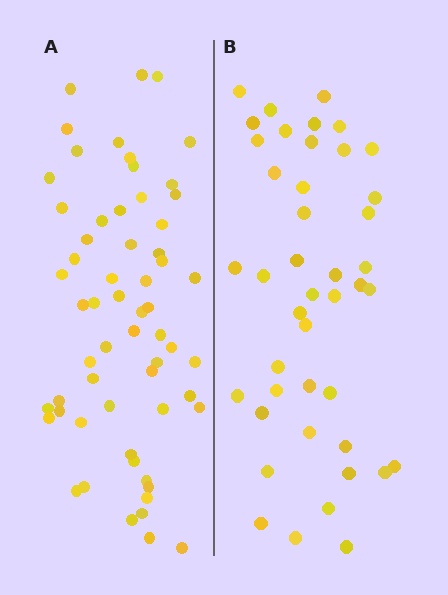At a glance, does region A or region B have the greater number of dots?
Region A (the left region) has more dots.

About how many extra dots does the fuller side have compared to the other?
Region A has approximately 15 more dots than region B.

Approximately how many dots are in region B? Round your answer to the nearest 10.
About 40 dots. (The exact count is 43, which rounds to 40.)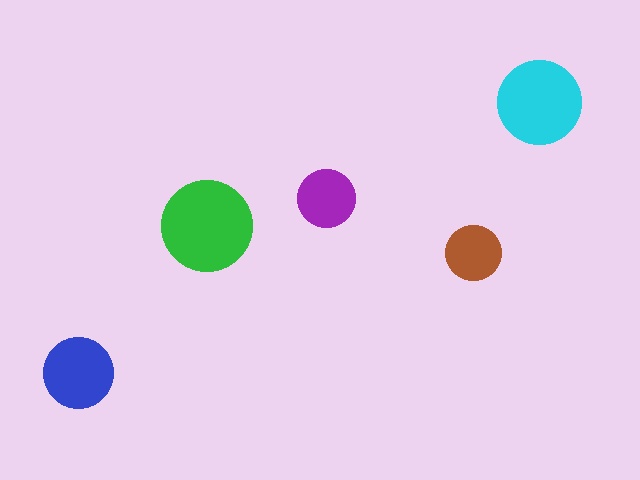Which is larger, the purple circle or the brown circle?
The purple one.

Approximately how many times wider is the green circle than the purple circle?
About 1.5 times wider.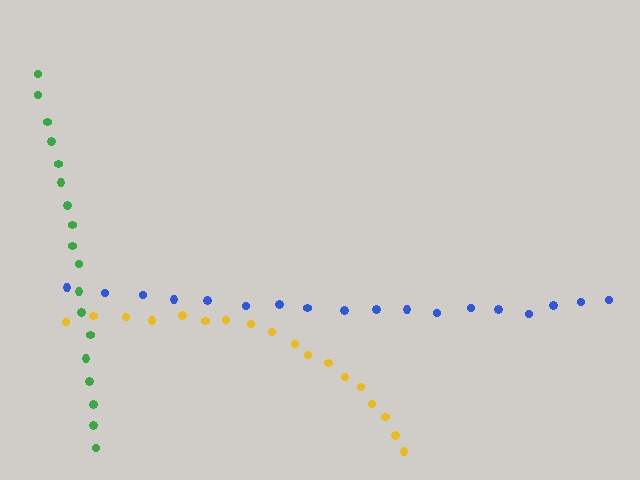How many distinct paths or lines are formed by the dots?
There are 3 distinct paths.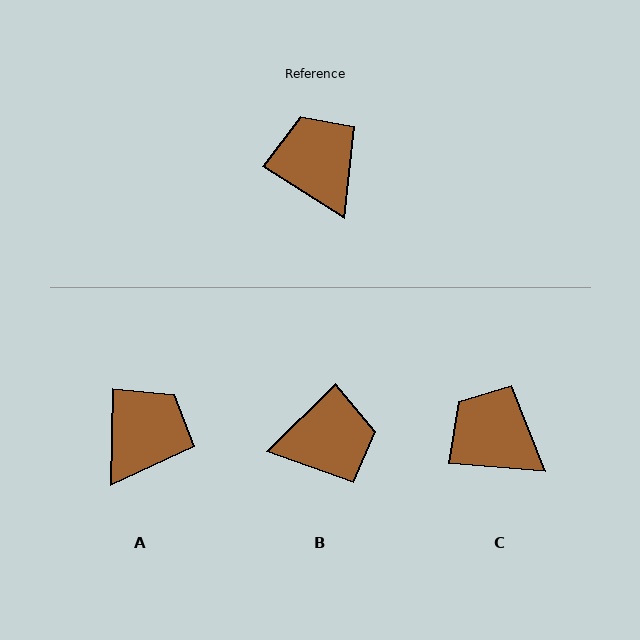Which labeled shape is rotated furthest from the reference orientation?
B, about 103 degrees away.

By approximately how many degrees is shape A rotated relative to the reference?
Approximately 59 degrees clockwise.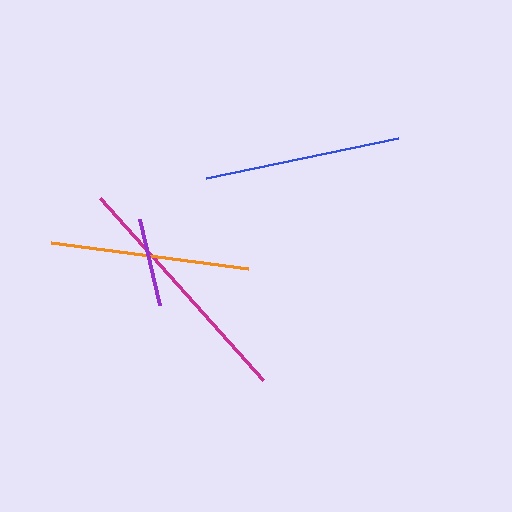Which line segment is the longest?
The magenta line is the longest at approximately 244 pixels.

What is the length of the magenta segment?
The magenta segment is approximately 244 pixels long.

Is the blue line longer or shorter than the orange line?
The orange line is longer than the blue line.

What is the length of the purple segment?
The purple segment is approximately 88 pixels long.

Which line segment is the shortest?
The purple line is the shortest at approximately 88 pixels.